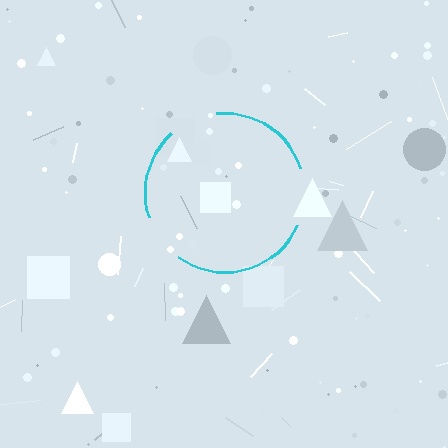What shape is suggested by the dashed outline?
The dashed outline suggests a circle.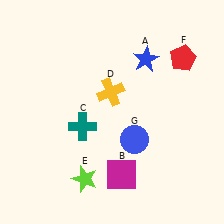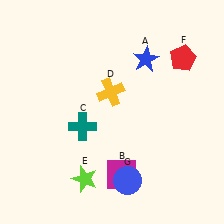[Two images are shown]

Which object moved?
The blue circle (G) moved down.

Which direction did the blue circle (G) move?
The blue circle (G) moved down.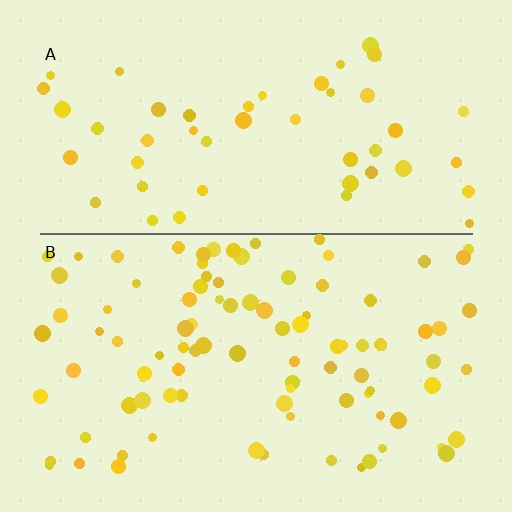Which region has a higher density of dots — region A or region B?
B (the bottom).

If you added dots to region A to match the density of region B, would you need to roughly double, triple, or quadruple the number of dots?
Approximately double.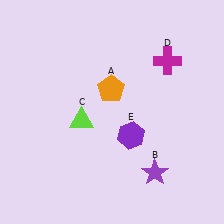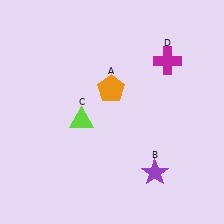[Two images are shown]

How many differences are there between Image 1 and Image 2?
There is 1 difference between the two images.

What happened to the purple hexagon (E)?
The purple hexagon (E) was removed in Image 2. It was in the bottom-right area of Image 1.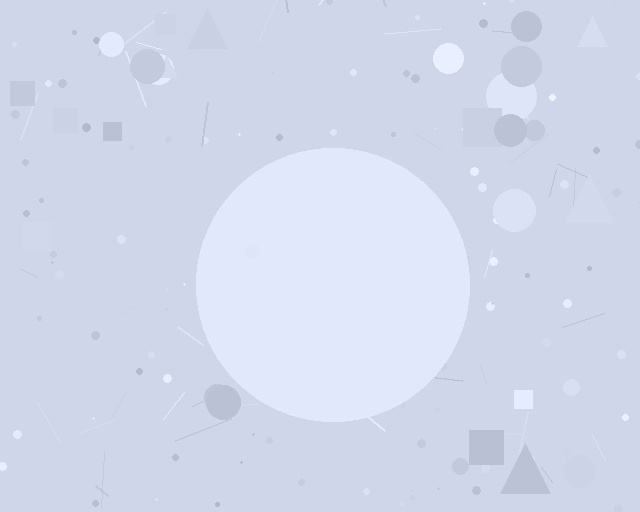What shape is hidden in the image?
A circle is hidden in the image.